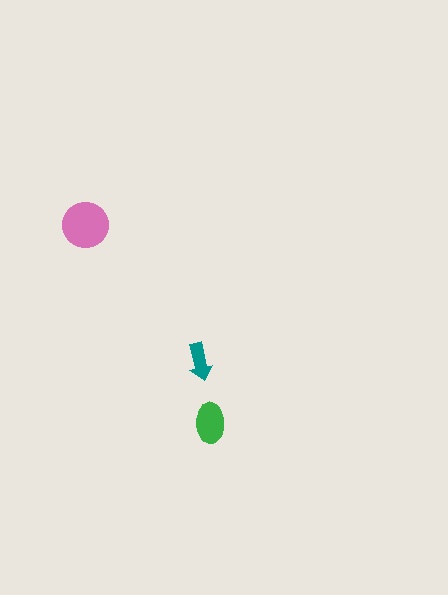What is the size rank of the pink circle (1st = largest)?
1st.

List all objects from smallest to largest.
The teal arrow, the green ellipse, the pink circle.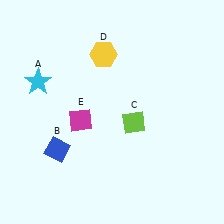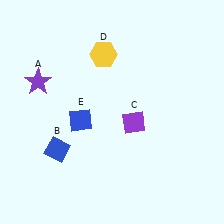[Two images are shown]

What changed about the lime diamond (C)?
In Image 1, C is lime. In Image 2, it changed to purple.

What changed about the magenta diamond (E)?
In Image 1, E is magenta. In Image 2, it changed to blue.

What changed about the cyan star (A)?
In Image 1, A is cyan. In Image 2, it changed to purple.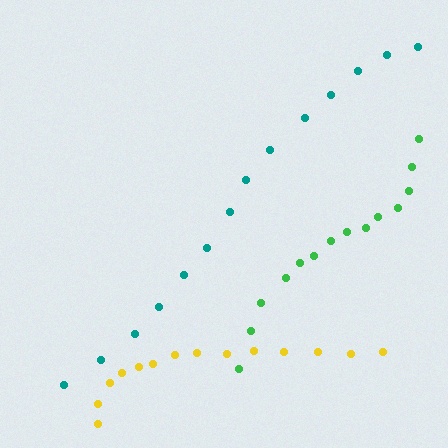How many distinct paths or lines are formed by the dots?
There are 3 distinct paths.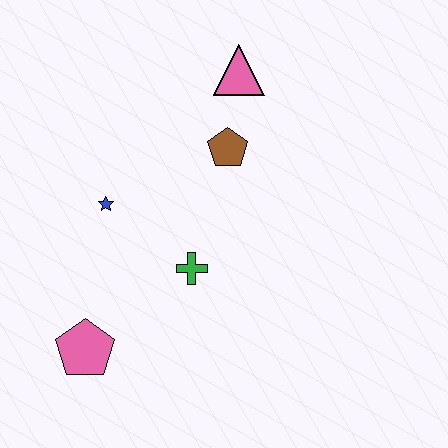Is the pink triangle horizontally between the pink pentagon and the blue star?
No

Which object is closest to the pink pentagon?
The green cross is closest to the pink pentagon.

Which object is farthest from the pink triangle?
The pink pentagon is farthest from the pink triangle.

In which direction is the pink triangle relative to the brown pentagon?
The pink triangle is above the brown pentagon.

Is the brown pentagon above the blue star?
Yes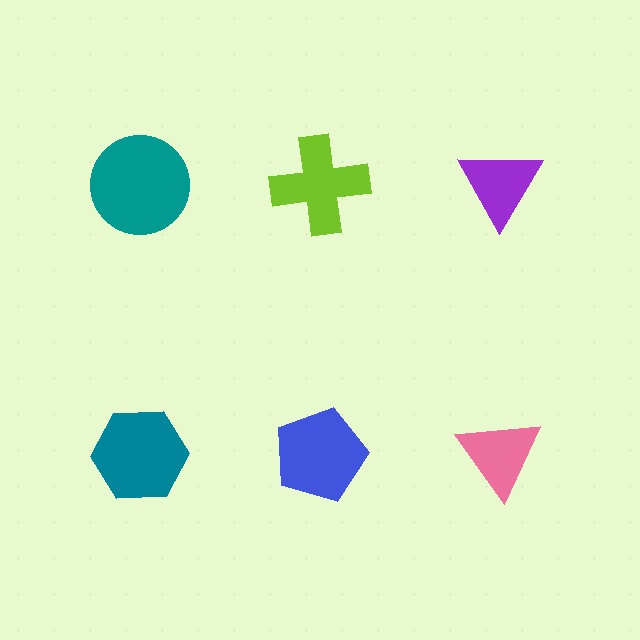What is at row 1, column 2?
A lime cross.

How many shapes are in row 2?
3 shapes.